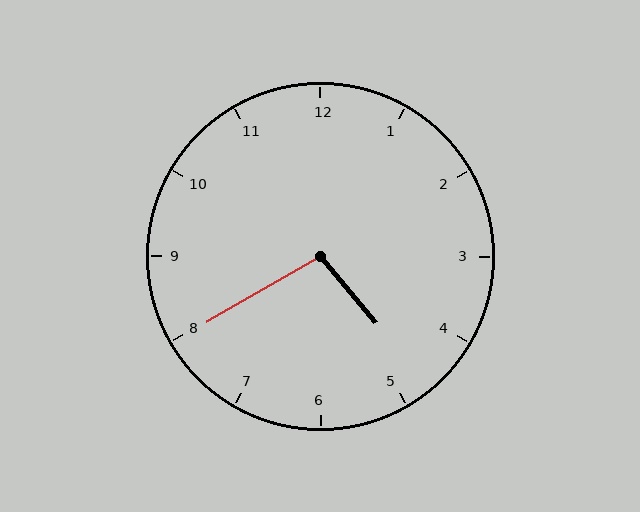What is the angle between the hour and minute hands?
Approximately 100 degrees.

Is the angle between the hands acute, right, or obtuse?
It is obtuse.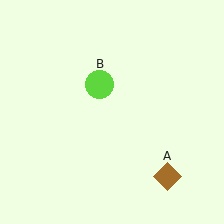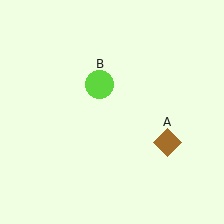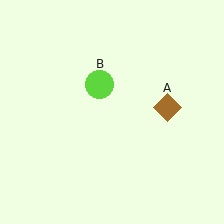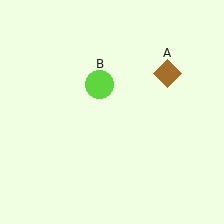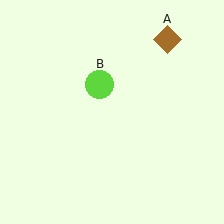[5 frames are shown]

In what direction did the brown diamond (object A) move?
The brown diamond (object A) moved up.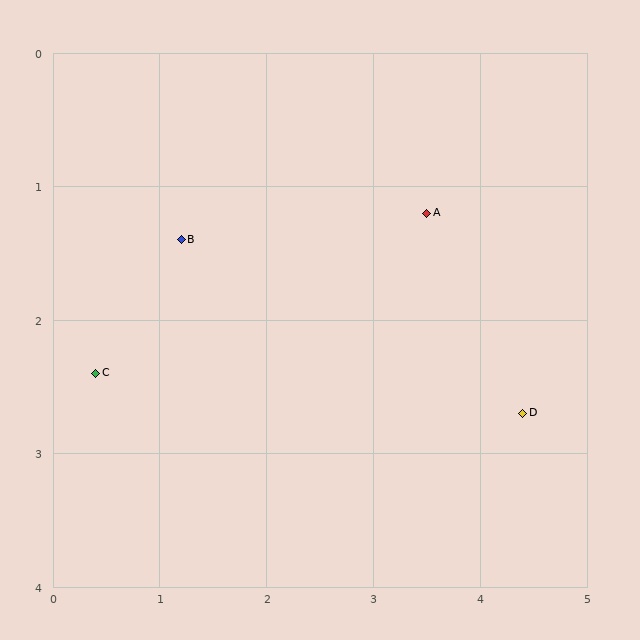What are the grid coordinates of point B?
Point B is at approximately (1.2, 1.4).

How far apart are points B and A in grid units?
Points B and A are about 2.3 grid units apart.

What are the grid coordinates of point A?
Point A is at approximately (3.5, 1.2).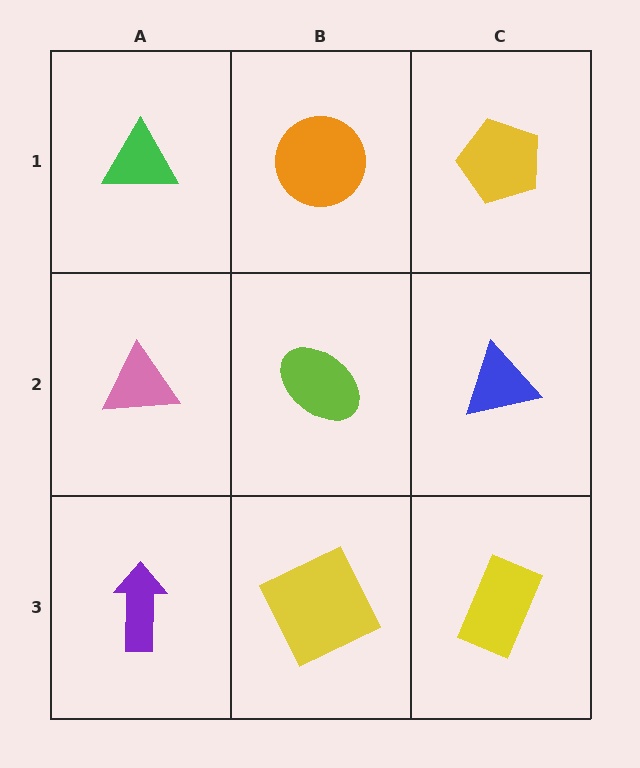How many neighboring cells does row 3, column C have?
2.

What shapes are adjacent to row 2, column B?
An orange circle (row 1, column B), a yellow square (row 3, column B), a pink triangle (row 2, column A), a blue triangle (row 2, column C).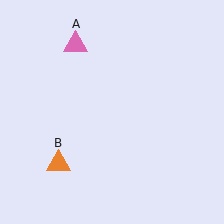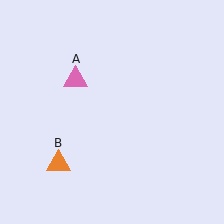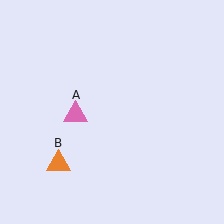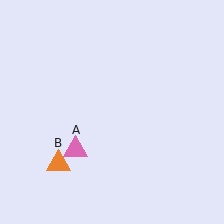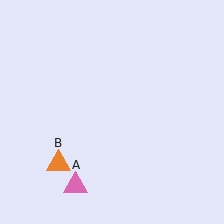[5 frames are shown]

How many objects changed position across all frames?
1 object changed position: pink triangle (object A).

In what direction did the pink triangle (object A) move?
The pink triangle (object A) moved down.